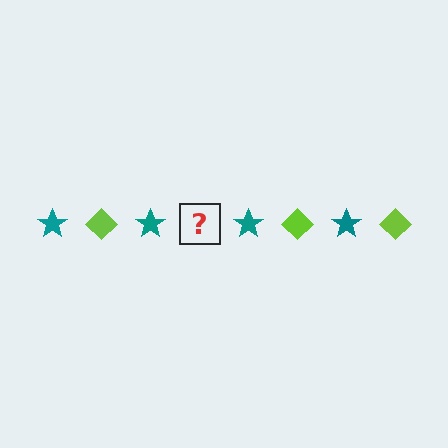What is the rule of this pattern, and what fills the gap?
The rule is that the pattern alternates between teal star and lime diamond. The gap should be filled with a lime diamond.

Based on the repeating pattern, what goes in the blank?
The blank should be a lime diamond.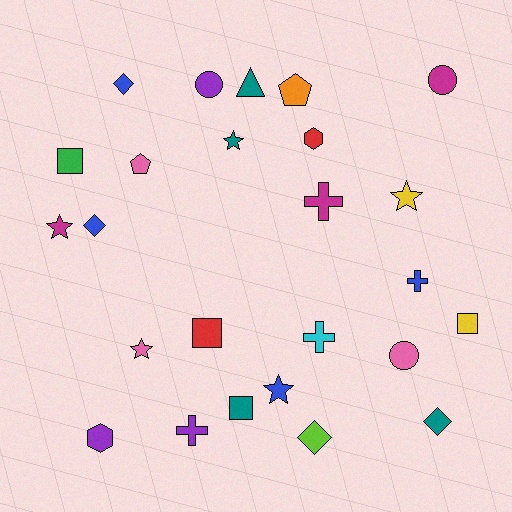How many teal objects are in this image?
There are 4 teal objects.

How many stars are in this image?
There are 5 stars.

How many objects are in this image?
There are 25 objects.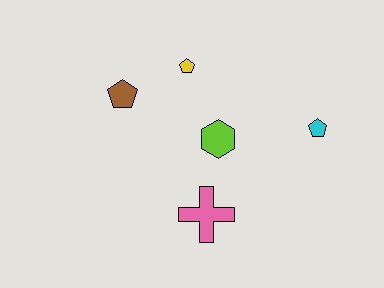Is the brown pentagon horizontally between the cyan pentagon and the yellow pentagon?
No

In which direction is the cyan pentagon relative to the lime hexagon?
The cyan pentagon is to the right of the lime hexagon.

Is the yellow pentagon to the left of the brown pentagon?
No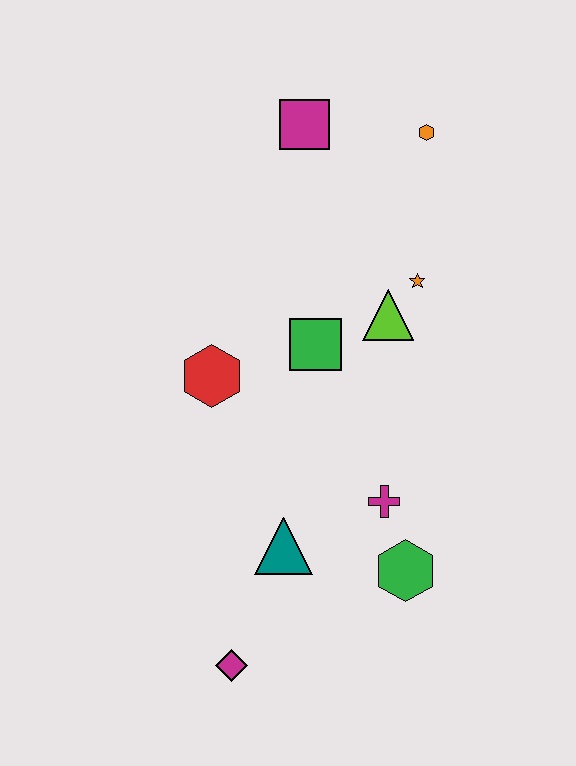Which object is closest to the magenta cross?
The green hexagon is closest to the magenta cross.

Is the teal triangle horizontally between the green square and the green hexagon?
No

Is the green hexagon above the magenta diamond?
Yes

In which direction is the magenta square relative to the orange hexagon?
The magenta square is to the left of the orange hexagon.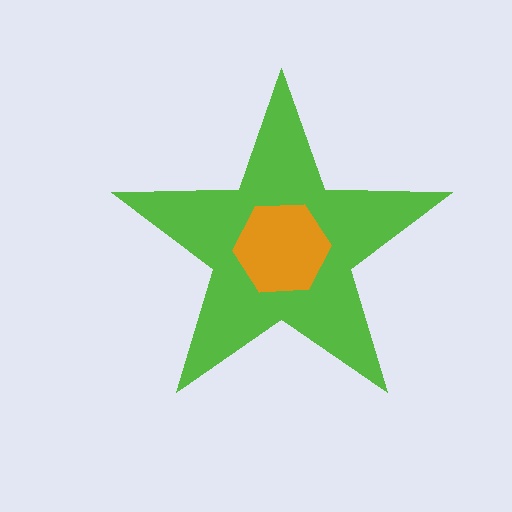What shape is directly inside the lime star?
The orange hexagon.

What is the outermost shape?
The lime star.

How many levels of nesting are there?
2.